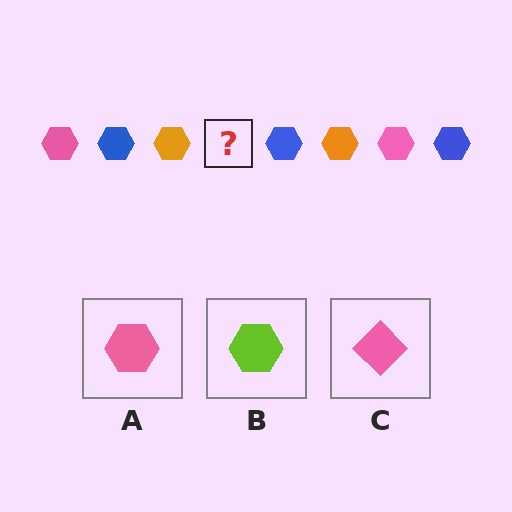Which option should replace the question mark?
Option A.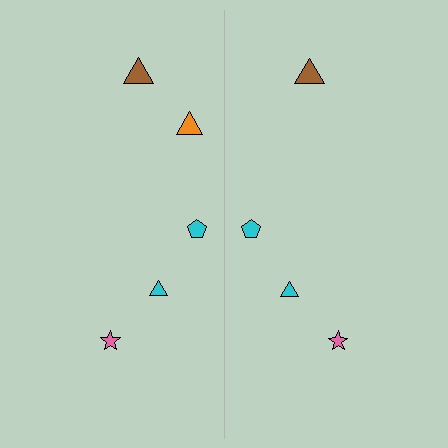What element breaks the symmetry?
A orange triangle is missing from the right side.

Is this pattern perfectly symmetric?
No, the pattern is not perfectly symmetric. A orange triangle is missing from the right side.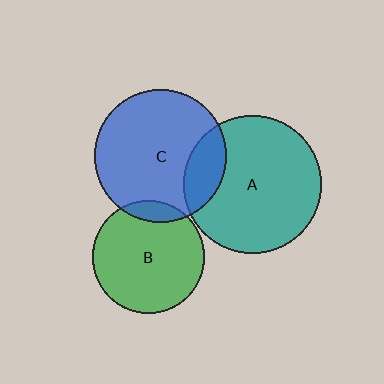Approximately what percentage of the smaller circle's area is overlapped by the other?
Approximately 10%.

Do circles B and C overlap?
Yes.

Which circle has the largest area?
Circle A (teal).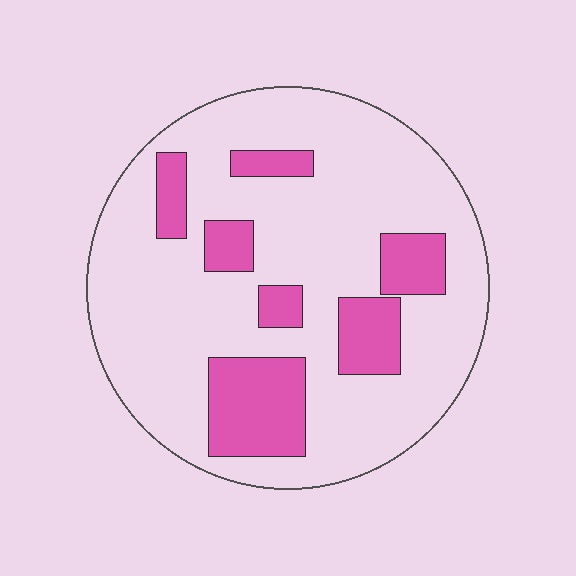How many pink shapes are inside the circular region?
7.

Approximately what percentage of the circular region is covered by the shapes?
Approximately 20%.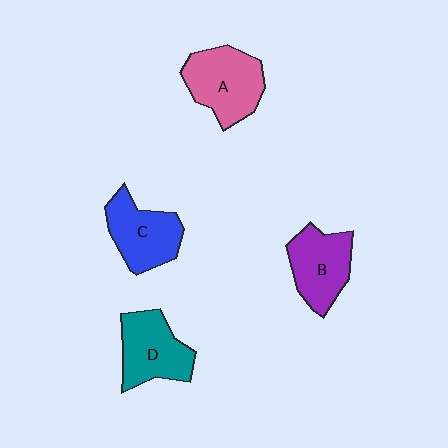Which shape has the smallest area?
Shape B (purple).